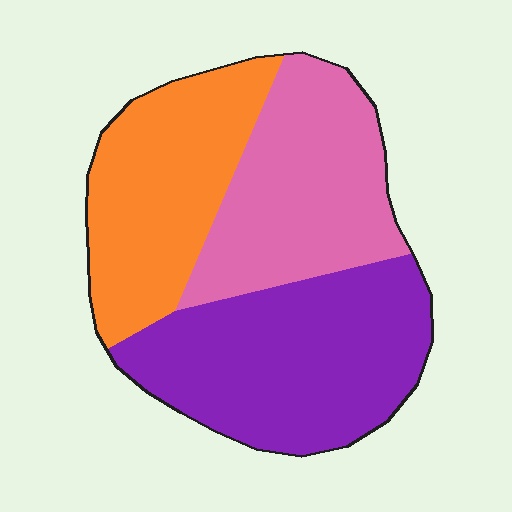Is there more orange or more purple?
Purple.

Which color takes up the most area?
Purple, at roughly 40%.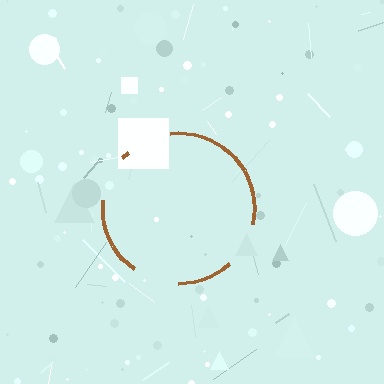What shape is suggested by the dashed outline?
The dashed outline suggests a circle.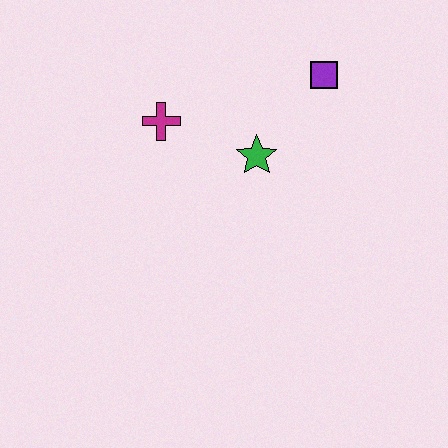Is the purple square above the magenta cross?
Yes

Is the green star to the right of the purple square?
No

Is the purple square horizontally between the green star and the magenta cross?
No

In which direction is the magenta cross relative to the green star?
The magenta cross is to the left of the green star.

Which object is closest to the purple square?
The green star is closest to the purple square.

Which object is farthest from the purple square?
The magenta cross is farthest from the purple square.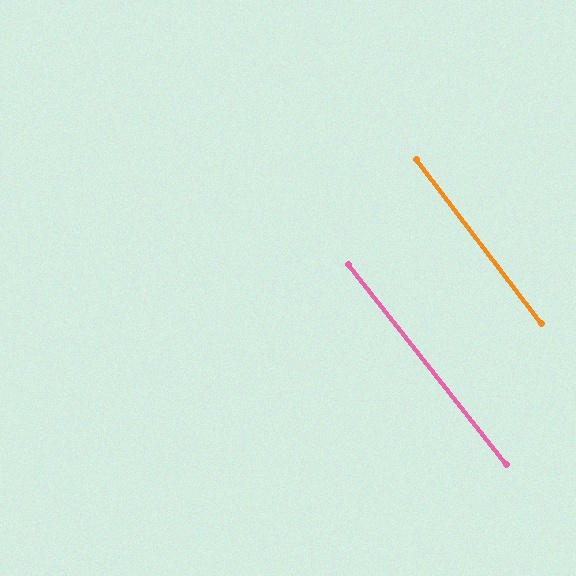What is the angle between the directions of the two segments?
Approximately 1 degree.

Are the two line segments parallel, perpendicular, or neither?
Parallel — their directions differ by only 0.9°.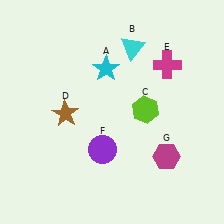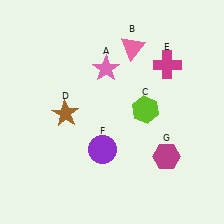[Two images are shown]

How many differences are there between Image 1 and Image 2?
There are 2 differences between the two images.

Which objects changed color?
A changed from cyan to pink. B changed from cyan to pink.